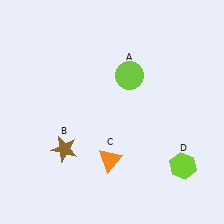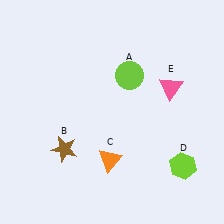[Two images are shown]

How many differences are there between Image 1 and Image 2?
There is 1 difference between the two images.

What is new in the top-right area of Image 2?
A pink triangle (E) was added in the top-right area of Image 2.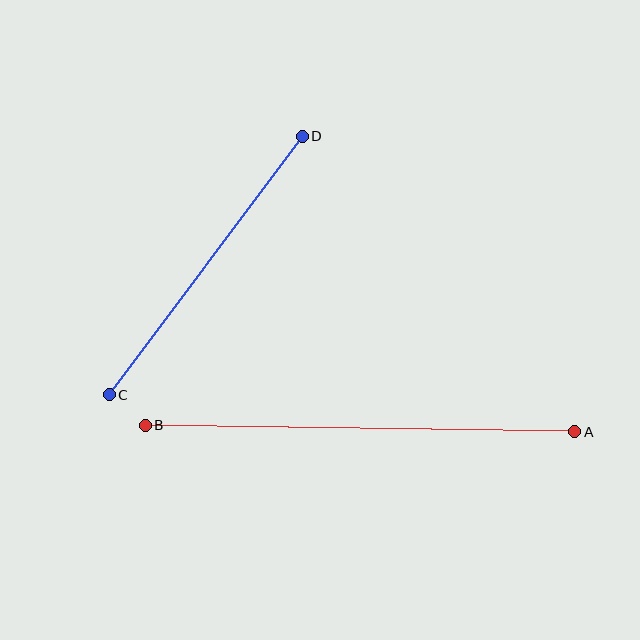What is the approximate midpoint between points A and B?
The midpoint is at approximately (360, 428) pixels.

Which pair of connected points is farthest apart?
Points A and B are farthest apart.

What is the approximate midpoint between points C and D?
The midpoint is at approximately (206, 266) pixels.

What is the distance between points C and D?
The distance is approximately 323 pixels.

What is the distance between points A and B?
The distance is approximately 429 pixels.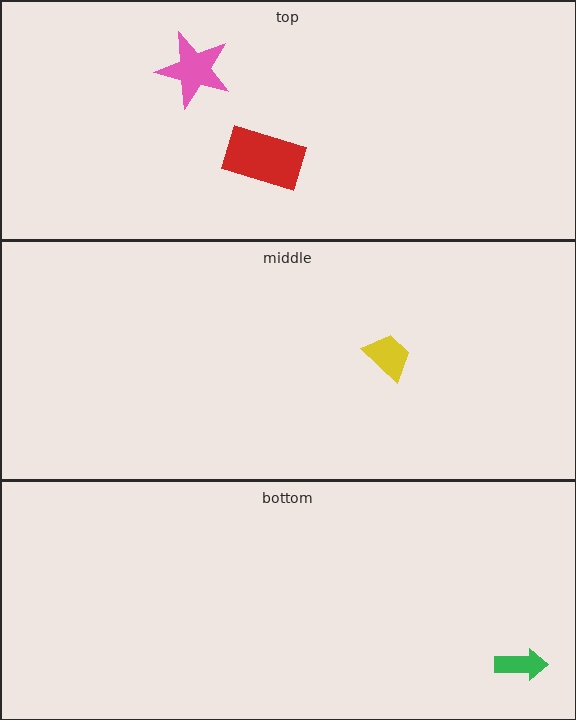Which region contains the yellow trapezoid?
The middle region.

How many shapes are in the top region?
2.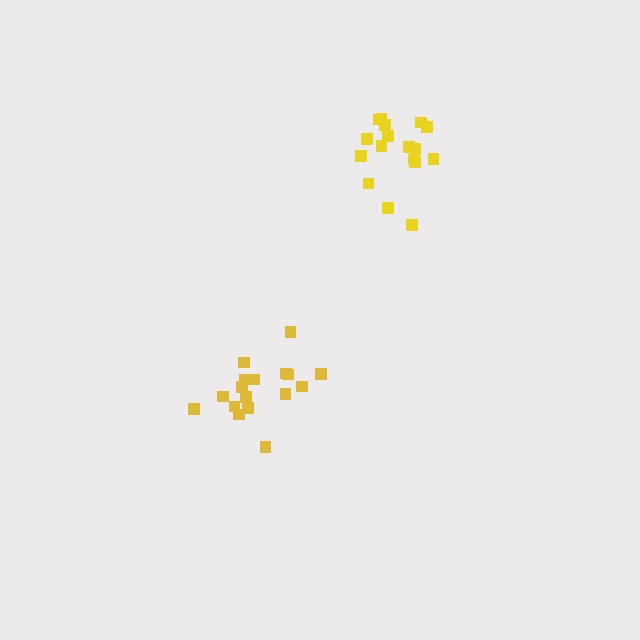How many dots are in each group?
Group 1: 17 dots, Group 2: 17 dots (34 total).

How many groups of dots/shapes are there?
There are 2 groups.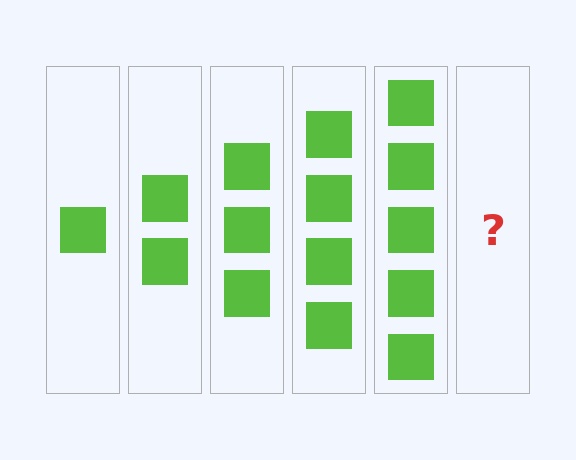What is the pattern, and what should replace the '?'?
The pattern is that each step adds one more square. The '?' should be 6 squares.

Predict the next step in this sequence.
The next step is 6 squares.